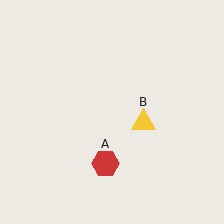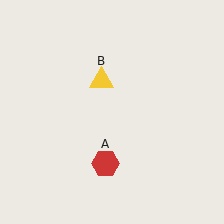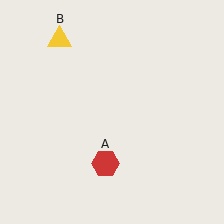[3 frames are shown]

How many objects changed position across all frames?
1 object changed position: yellow triangle (object B).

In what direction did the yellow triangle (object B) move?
The yellow triangle (object B) moved up and to the left.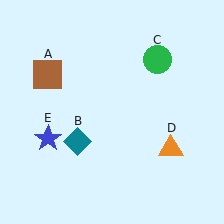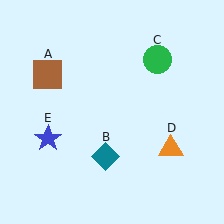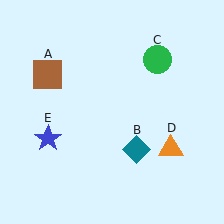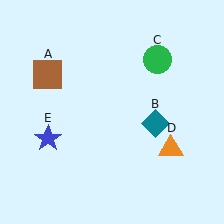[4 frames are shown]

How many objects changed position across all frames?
1 object changed position: teal diamond (object B).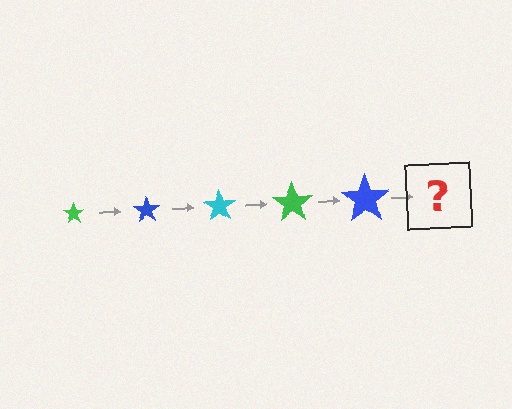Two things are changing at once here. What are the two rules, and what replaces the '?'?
The two rules are that the star grows larger each step and the color cycles through green, blue, and cyan. The '?' should be a cyan star, larger than the previous one.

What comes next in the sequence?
The next element should be a cyan star, larger than the previous one.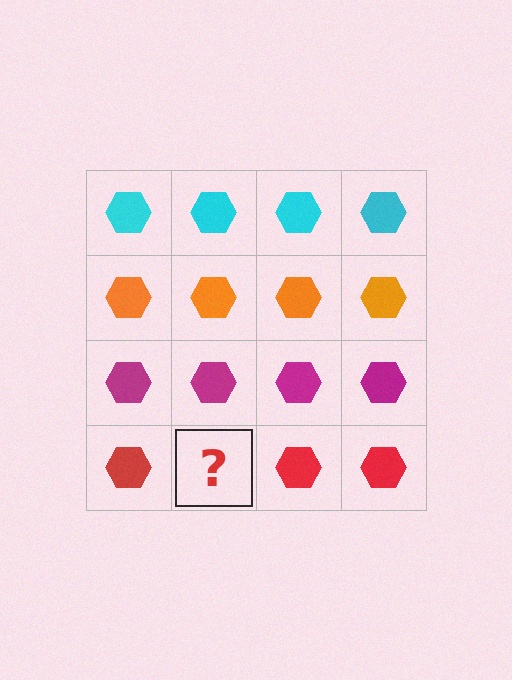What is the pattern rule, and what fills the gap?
The rule is that each row has a consistent color. The gap should be filled with a red hexagon.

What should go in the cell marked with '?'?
The missing cell should contain a red hexagon.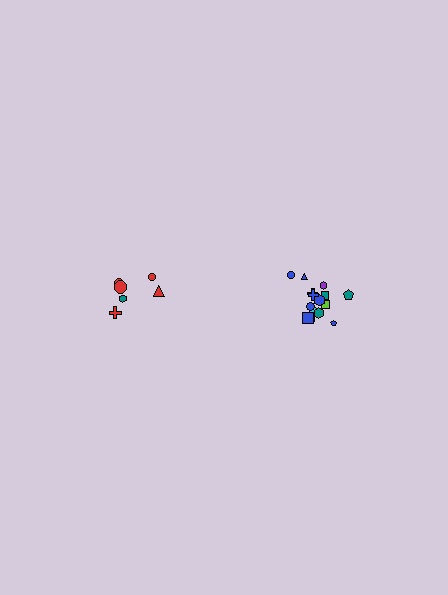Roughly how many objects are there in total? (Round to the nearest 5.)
Roughly 20 objects in total.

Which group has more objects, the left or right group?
The right group.